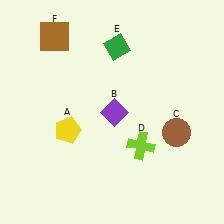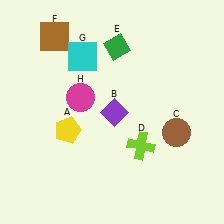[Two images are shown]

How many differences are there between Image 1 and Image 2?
There are 2 differences between the two images.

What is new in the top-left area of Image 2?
A cyan square (G) was added in the top-left area of Image 2.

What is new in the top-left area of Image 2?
A magenta circle (H) was added in the top-left area of Image 2.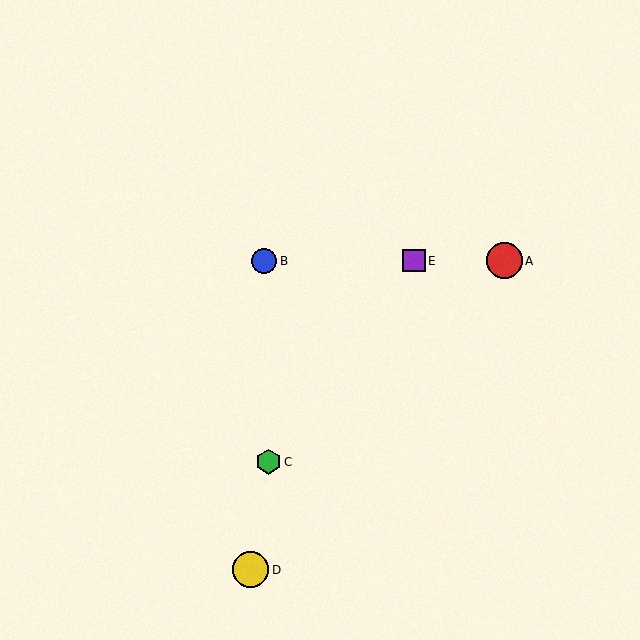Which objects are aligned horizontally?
Objects A, B, E are aligned horizontally.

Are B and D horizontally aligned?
No, B is at y≈261 and D is at y≈570.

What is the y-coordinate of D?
Object D is at y≈570.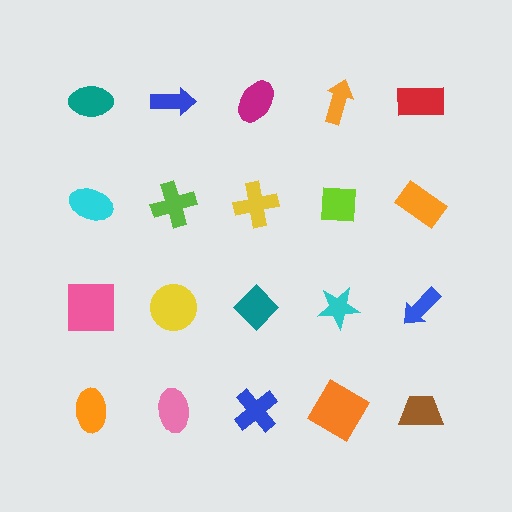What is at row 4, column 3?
A blue cross.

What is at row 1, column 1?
A teal ellipse.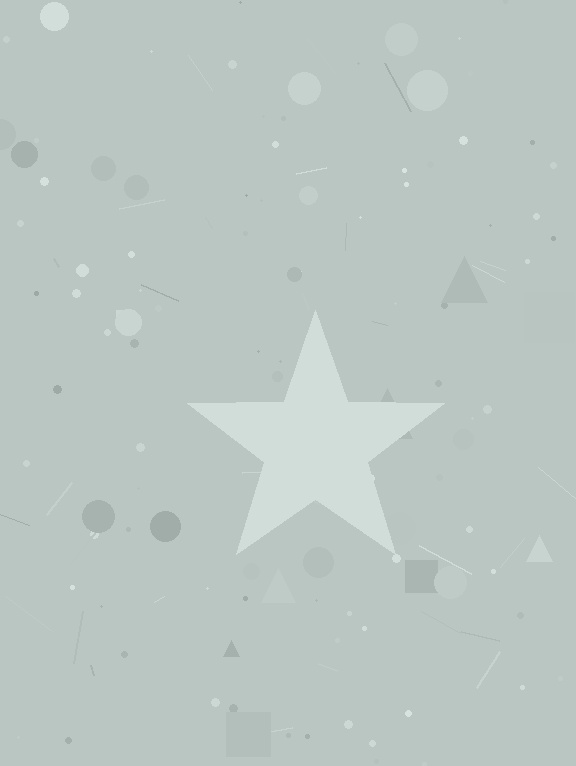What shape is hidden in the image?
A star is hidden in the image.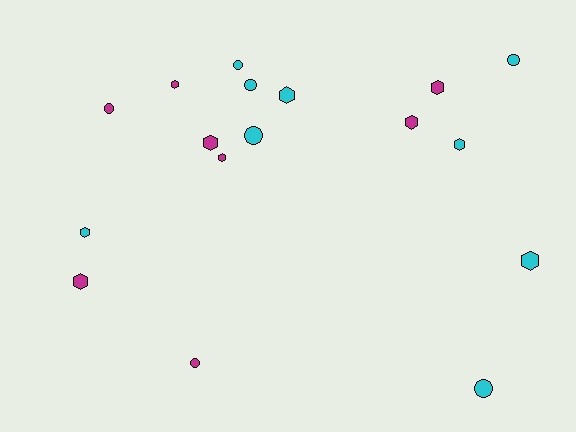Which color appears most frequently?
Cyan, with 9 objects.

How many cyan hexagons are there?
There are 4 cyan hexagons.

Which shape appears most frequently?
Hexagon, with 10 objects.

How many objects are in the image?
There are 17 objects.